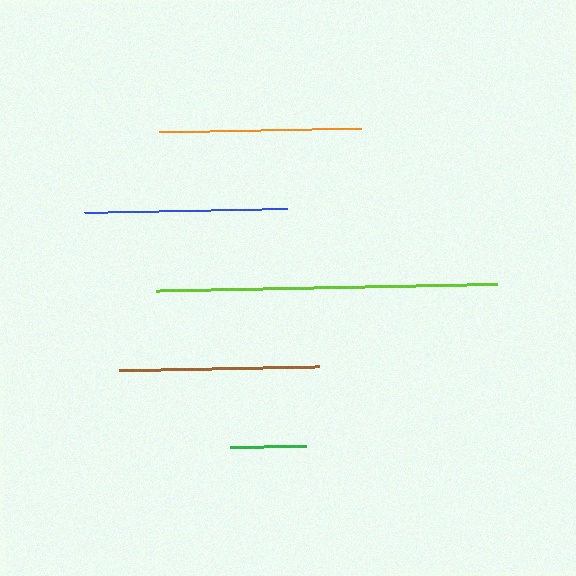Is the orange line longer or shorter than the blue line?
The blue line is longer than the orange line.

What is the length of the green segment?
The green segment is approximately 76 pixels long.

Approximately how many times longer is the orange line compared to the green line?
The orange line is approximately 2.7 times the length of the green line.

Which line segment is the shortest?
The green line is the shortest at approximately 76 pixels.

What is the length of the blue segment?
The blue segment is approximately 203 pixels long.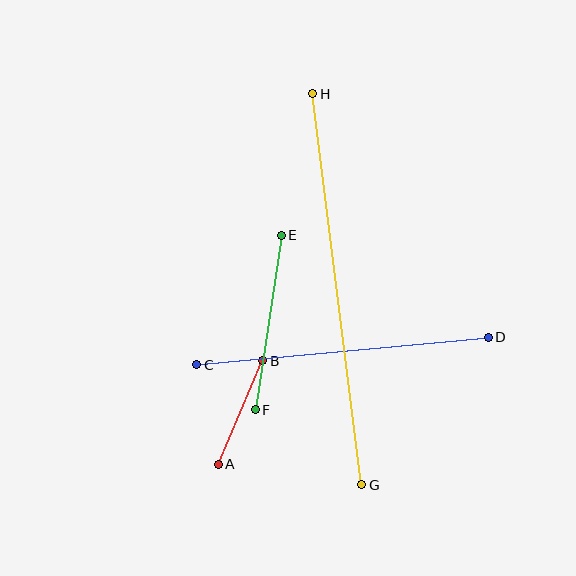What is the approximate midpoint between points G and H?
The midpoint is at approximately (337, 289) pixels.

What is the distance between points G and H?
The distance is approximately 394 pixels.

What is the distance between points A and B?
The distance is approximately 113 pixels.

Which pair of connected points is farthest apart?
Points G and H are farthest apart.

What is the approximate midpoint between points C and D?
The midpoint is at approximately (343, 351) pixels.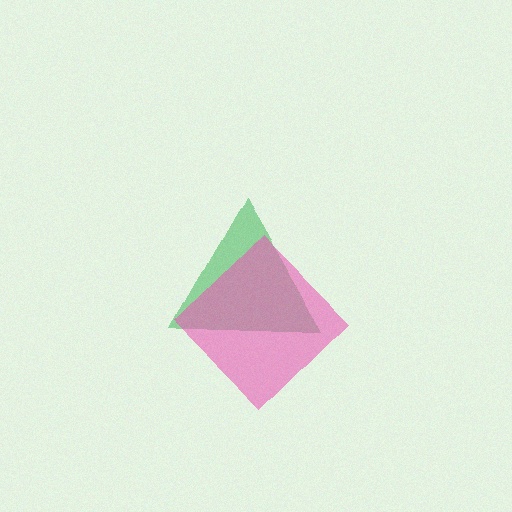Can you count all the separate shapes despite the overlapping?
Yes, there are 2 separate shapes.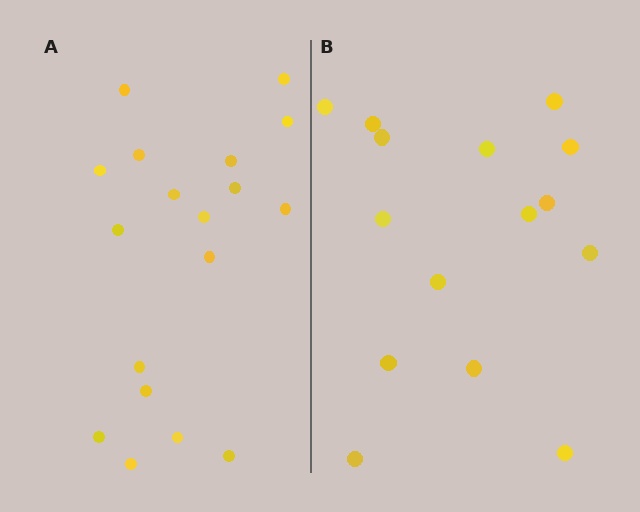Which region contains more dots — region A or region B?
Region A (the left region) has more dots.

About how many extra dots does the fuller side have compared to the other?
Region A has just a few more — roughly 2 or 3 more dots than region B.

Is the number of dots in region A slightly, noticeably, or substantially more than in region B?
Region A has only slightly more — the two regions are fairly close. The ratio is roughly 1.2 to 1.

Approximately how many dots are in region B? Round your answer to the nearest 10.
About 20 dots. (The exact count is 15, which rounds to 20.)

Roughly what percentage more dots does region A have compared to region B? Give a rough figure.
About 20% more.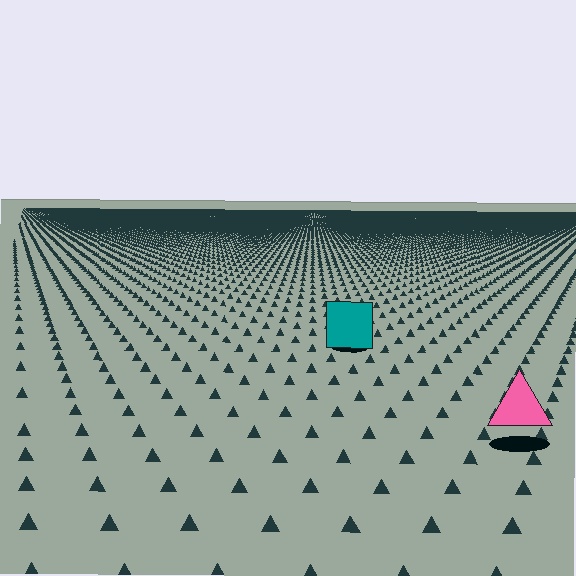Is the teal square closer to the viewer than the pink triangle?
No. The pink triangle is closer — you can tell from the texture gradient: the ground texture is coarser near it.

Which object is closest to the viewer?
The pink triangle is closest. The texture marks near it are larger and more spread out.